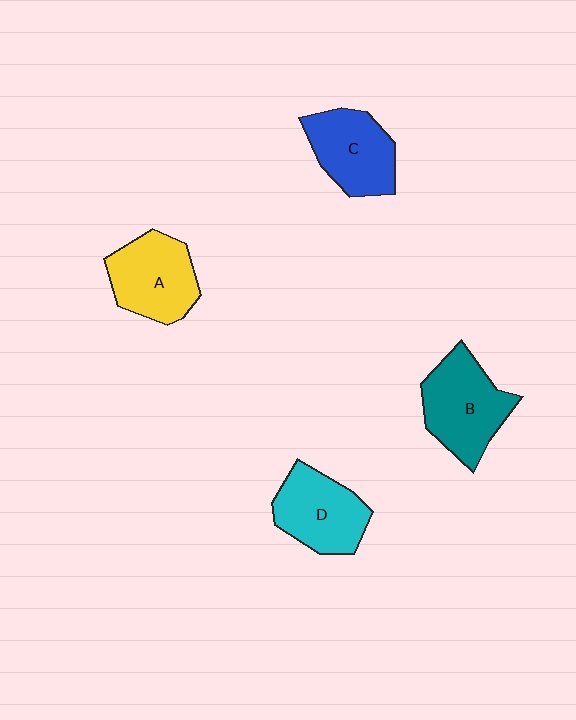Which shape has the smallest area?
Shape C (blue).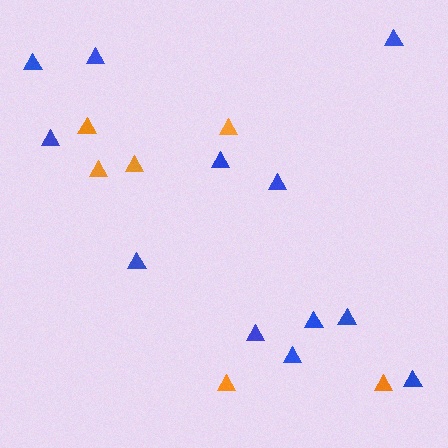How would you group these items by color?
There are 2 groups: one group of blue triangles (12) and one group of orange triangles (6).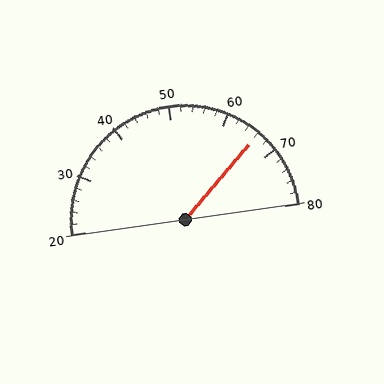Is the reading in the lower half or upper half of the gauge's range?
The reading is in the upper half of the range (20 to 80).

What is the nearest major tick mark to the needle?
The nearest major tick mark is 70.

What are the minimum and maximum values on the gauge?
The gauge ranges from 20 to 80.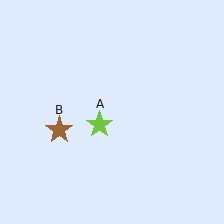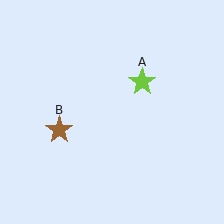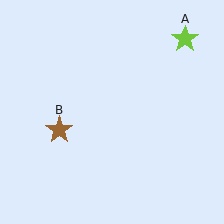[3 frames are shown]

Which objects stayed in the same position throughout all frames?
Brown star (object B) remained stationary.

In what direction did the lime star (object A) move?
The lime star (object A) moved up and to the right.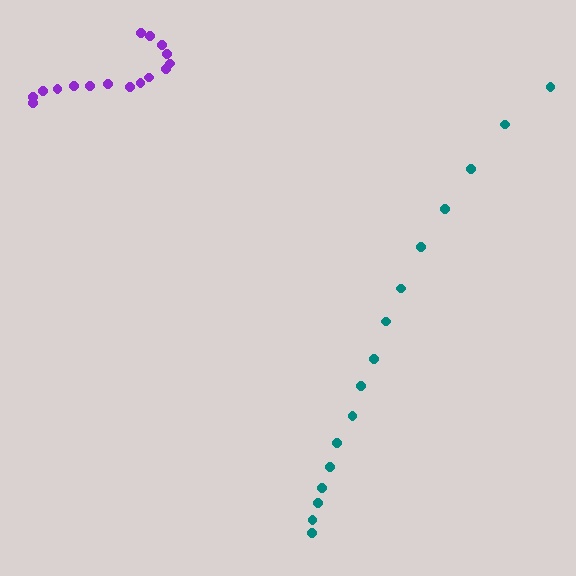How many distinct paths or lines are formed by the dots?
There are 2 distinct paths.